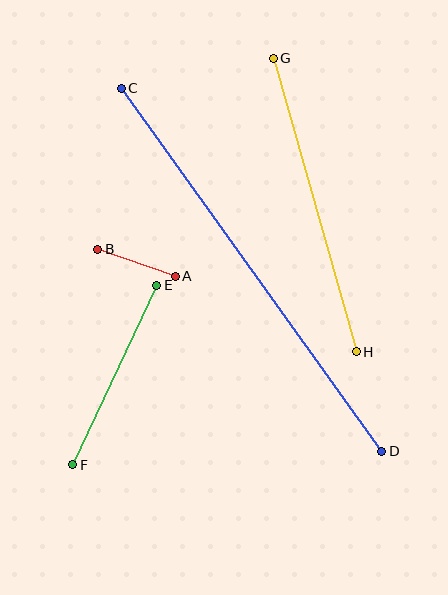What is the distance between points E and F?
The distance is approximately 198 pixels.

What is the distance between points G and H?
The distance is approximately 305 pixels.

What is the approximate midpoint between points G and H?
The midpoint is at approximately (315, 205) pixels.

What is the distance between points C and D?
The distance is approximately 447 pixels.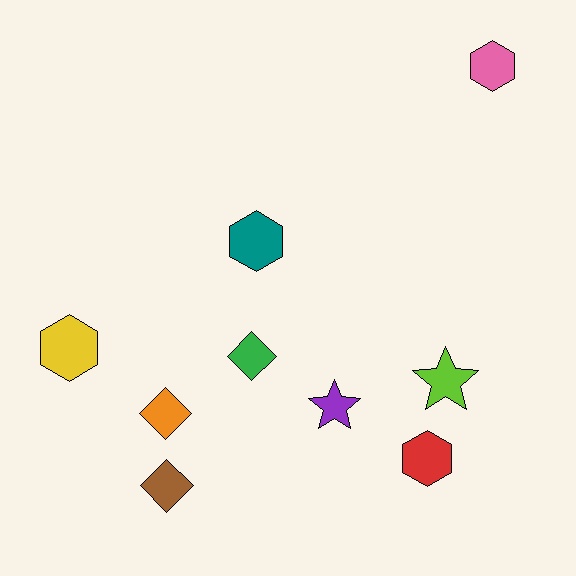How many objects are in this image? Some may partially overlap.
There are 9 objects.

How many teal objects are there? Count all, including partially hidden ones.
There is 1 teal object.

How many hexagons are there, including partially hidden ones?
There are 4 hexagons.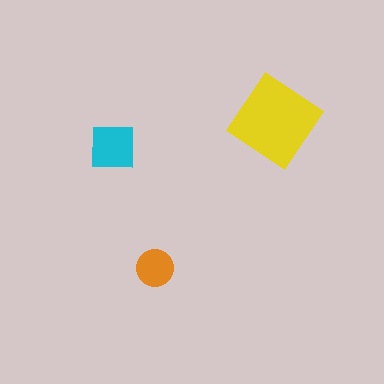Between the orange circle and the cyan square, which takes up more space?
The cyan square.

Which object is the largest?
The yellow diamond.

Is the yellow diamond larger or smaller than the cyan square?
Larger.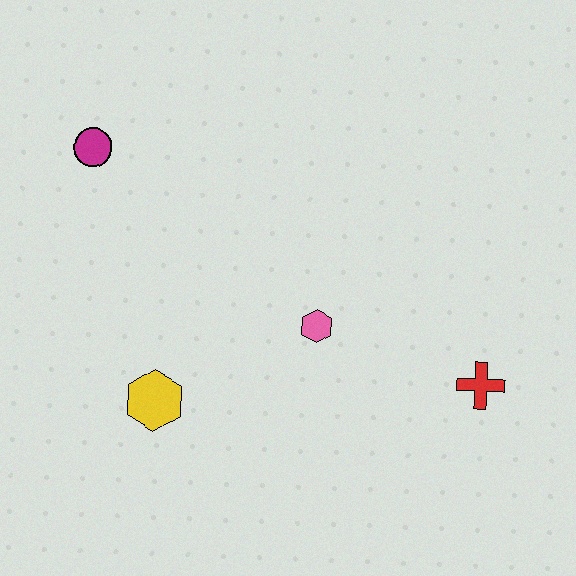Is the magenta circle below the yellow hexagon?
No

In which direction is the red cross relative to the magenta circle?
The red cross is to the right of the magenta circle.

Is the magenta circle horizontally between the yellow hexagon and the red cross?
No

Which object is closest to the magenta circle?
The yellow hexagon is closest to the magenta circle.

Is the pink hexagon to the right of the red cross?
No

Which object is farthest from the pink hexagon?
The magenta circle is farthest from the pink hexagon.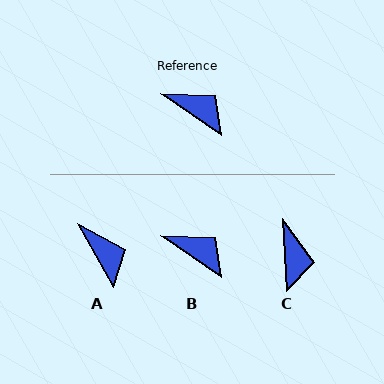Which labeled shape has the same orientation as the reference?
B.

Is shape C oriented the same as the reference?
No, it is off by about 52 degrees.